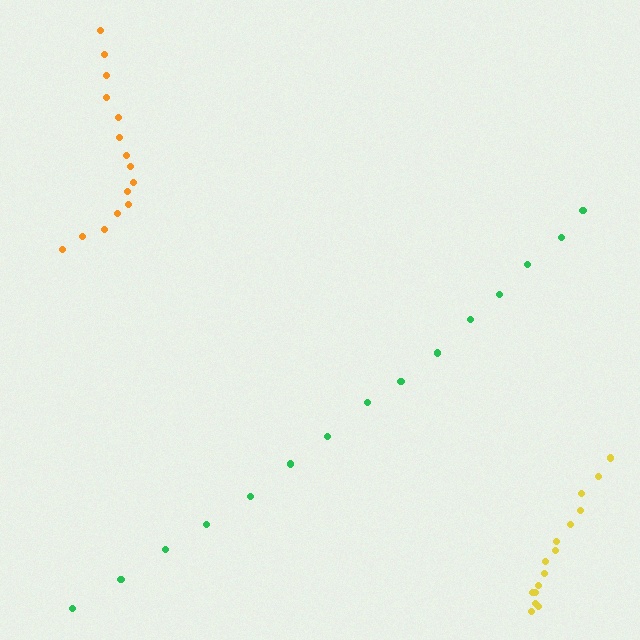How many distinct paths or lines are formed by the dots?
There are 3 distinct paths.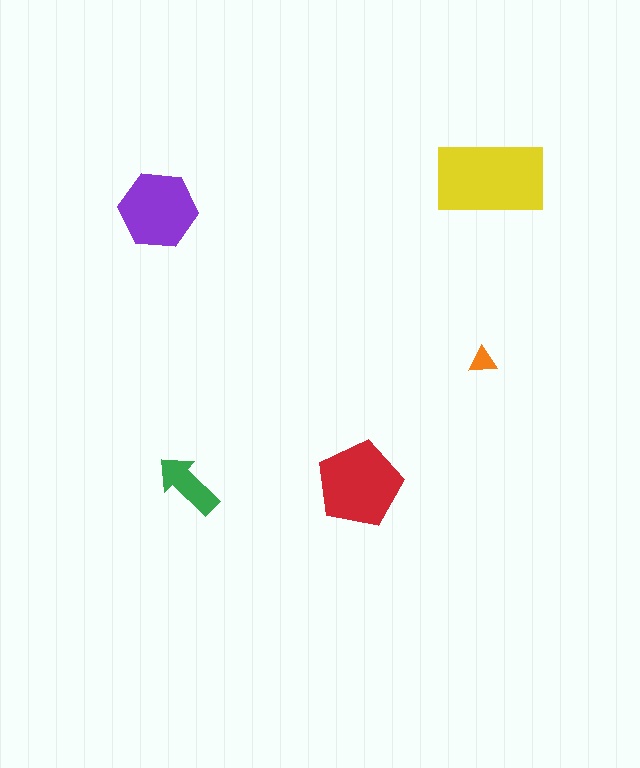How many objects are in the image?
There are 5 objects in the image.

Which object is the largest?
The yellow rectangle.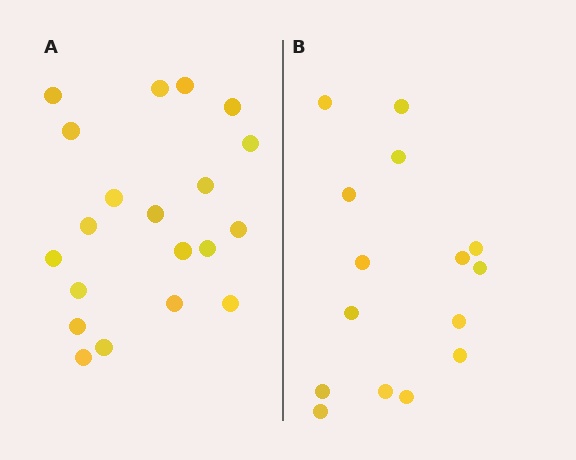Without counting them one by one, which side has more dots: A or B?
Region A (the left region) has more dots.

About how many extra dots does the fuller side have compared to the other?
Region A has about 5 more dots than region B.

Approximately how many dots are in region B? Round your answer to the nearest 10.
About 20 dots. (The exact count is 15, which rounds to 20.)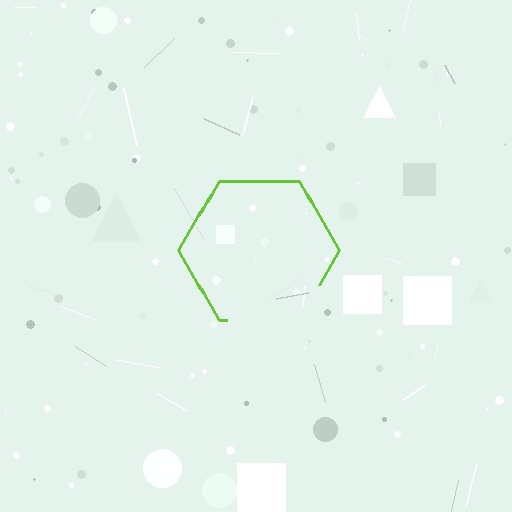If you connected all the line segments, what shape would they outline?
They would outline a hexagon.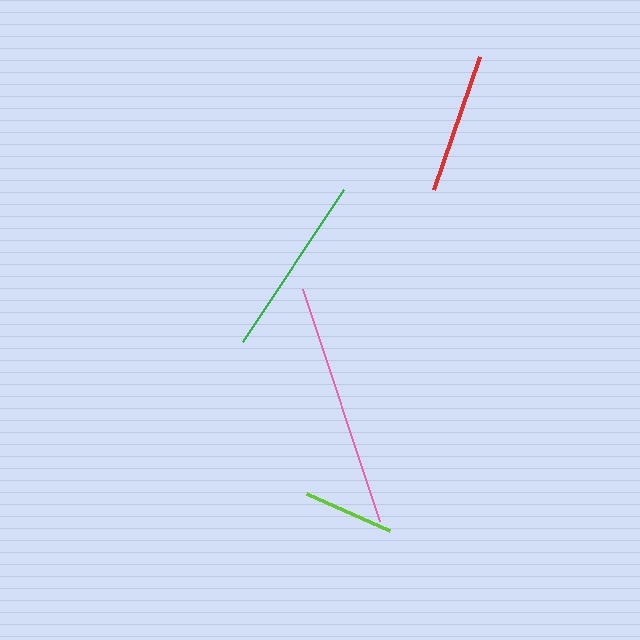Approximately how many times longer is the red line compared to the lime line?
The red line is approximately 1.5 times the length of the lime line.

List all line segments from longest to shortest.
From longest to shortest: pink, green, red, lime.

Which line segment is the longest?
The pink line is the longest at approximately 245 pixels.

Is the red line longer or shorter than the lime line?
The red line is longer than the lime line.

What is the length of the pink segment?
The pink segment is approximately 245 pixels long.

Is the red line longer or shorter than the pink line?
The pink line is longer than the red line.